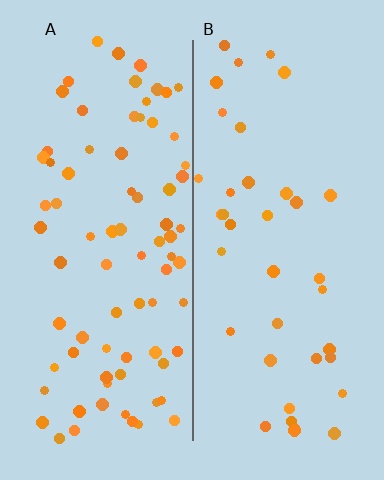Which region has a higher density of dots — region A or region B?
A (the left).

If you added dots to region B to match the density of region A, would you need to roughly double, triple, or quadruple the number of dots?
Approximately double.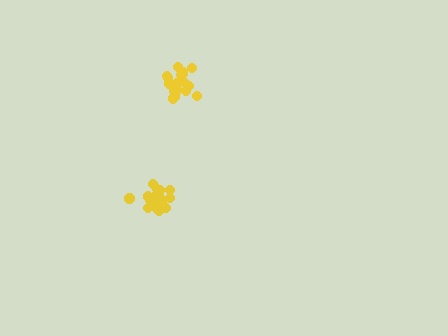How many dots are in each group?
Group 1: 20 dots, Group 2: 20 dots (40 total).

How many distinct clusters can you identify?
There are 2 distinct clusters.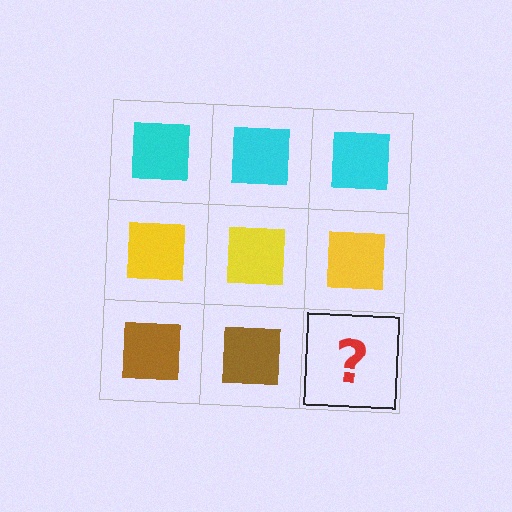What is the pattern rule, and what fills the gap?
The rule is that each row has a consistent color. The gap should be filled with a brown square.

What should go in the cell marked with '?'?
The missing cell should contain a brown square.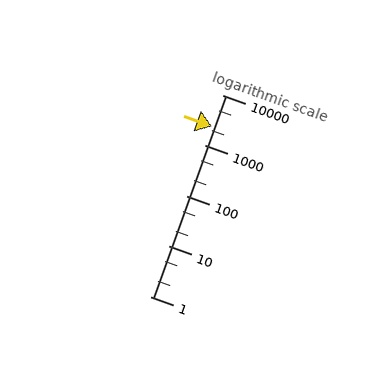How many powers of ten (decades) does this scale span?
The scale spans 4 decades, from 1 to 10000.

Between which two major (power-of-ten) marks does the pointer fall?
The pointer is between 1000 and 10000.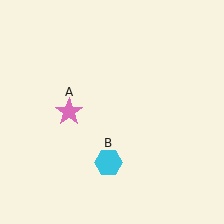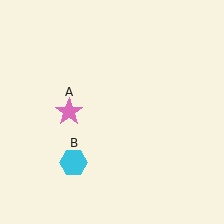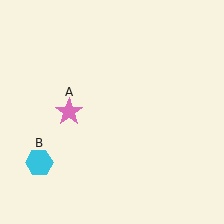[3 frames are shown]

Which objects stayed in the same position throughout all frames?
Pink star (object A) remained stationary.